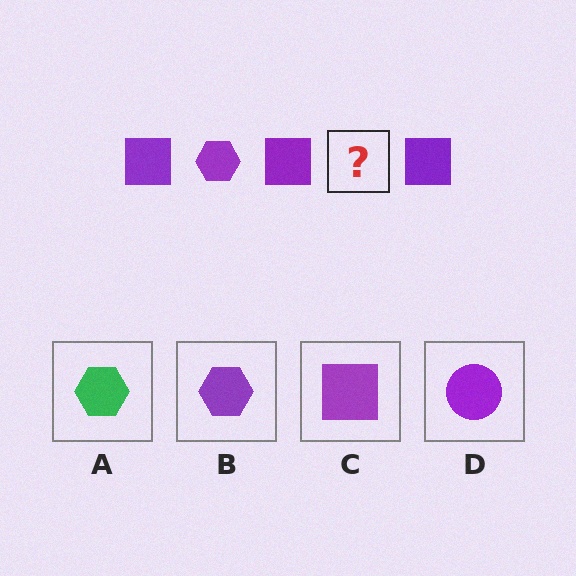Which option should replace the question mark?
Option B.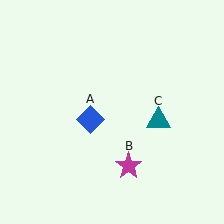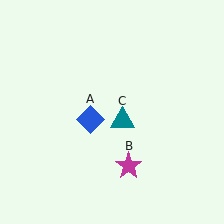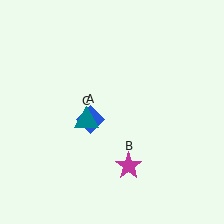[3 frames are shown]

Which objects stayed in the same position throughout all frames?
Blue diamond (object A) and magenta star (object B) remained stationary.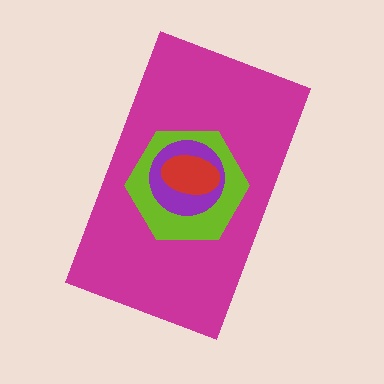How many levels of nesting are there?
4.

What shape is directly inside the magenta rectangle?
The lime hexagon.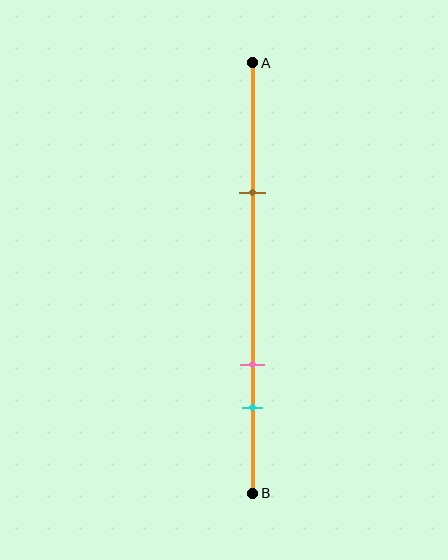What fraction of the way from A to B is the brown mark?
The brown mark is approximately 30% (0.3) of the way from A to B.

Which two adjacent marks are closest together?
The pink and cyan marks are the closest adjacent pair.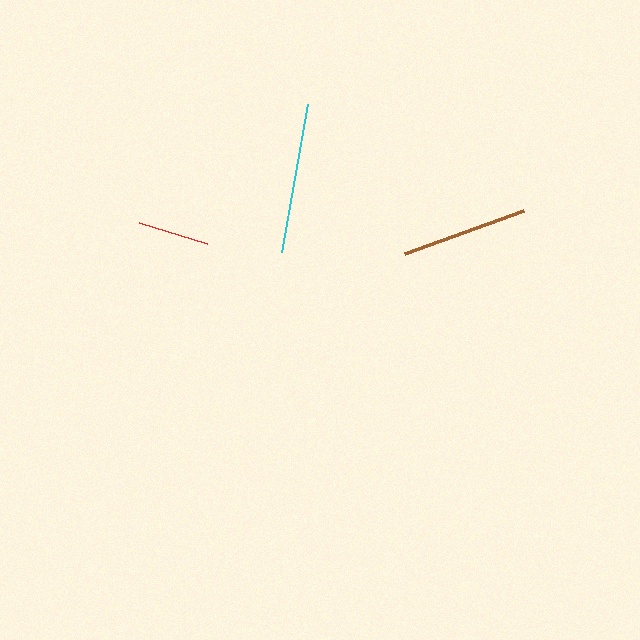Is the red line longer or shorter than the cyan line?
The cyan line is longer than the red line.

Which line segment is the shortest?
The red line is the shortest at approximately 71 pixels.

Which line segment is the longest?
The cyan line is the longest at approximately 151 pixels.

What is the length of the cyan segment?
The cyan segment is approximately 151 pixels long.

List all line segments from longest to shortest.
From longest to shortest: cyan, brown, red.